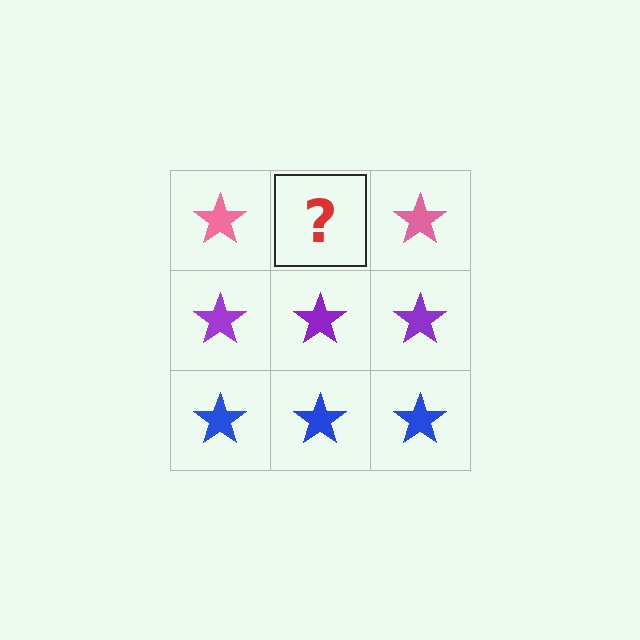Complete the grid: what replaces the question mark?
The question mark should be replaced with a pink star.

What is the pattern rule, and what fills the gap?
The rule is that each row has a consistent color. The gap should be filled with a pink star.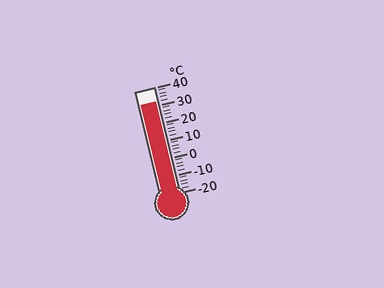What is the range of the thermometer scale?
The thermometer scale ranges from -20°C to 40°C.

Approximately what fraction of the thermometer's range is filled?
The thermometer is filled to approximately 85% of its range.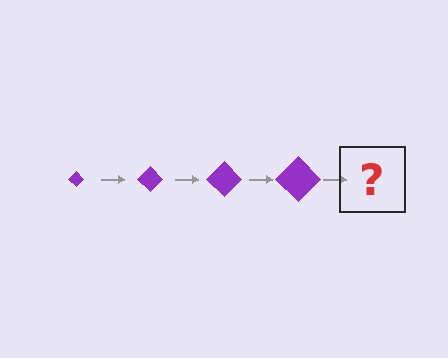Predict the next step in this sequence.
The next step is a purple diamond, larger than the previous one.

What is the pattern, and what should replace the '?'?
The pattern is that the diamond gets progressively larger each step. The '?' should be a purple diamond, larger than the previous one.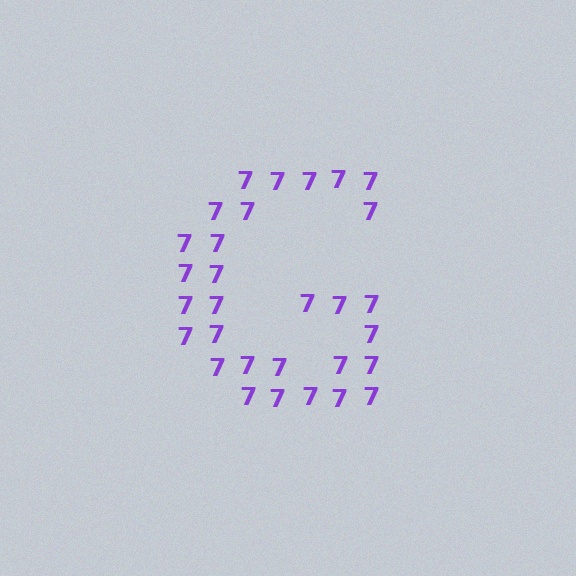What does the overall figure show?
The overall figure shows the letter G.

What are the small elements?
The small elements are digit 7's.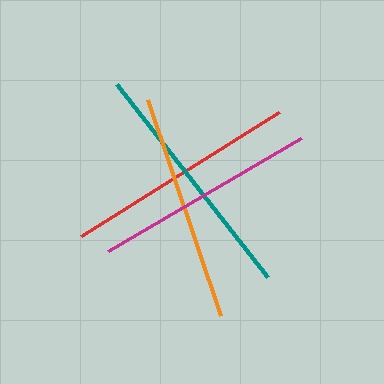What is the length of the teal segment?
The teal segment is approximately 246 pixels long.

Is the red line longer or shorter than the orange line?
The red line is longer than the orange line.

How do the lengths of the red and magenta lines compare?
The red and magenta lines are approximately the same length.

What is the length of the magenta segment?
The magenta segment is approximately 224 pixels long.